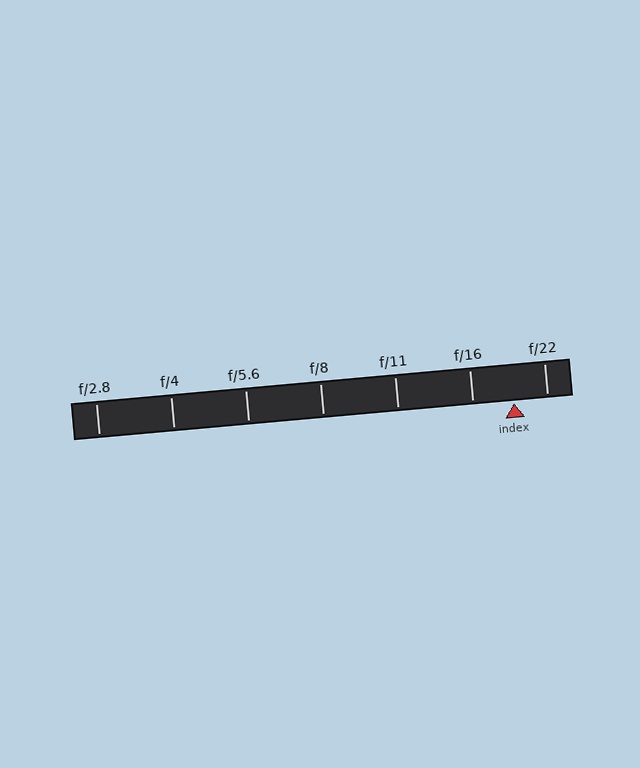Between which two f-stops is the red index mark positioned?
The index mark is between f/16 and f/22.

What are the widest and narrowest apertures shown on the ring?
The widest aperture shown is f/2.8 and the narrowest is f/22.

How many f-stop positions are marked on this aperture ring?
There are 7 f-stop positions marked.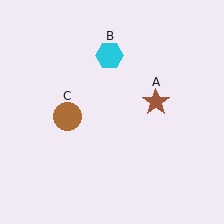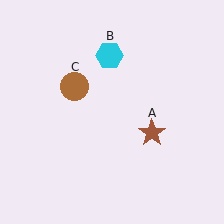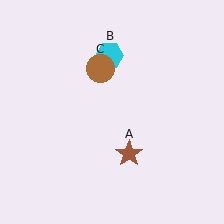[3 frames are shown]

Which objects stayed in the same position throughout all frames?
Cyan hexagon (object B) remained stationary.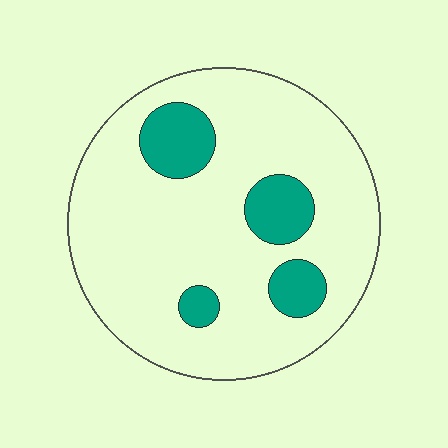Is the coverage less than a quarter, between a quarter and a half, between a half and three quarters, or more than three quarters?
Less than a quarter.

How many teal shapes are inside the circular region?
4.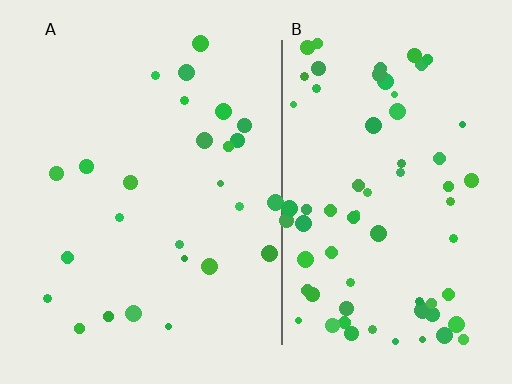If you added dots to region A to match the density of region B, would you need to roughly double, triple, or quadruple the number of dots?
Approximately triple.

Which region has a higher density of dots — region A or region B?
B (the right).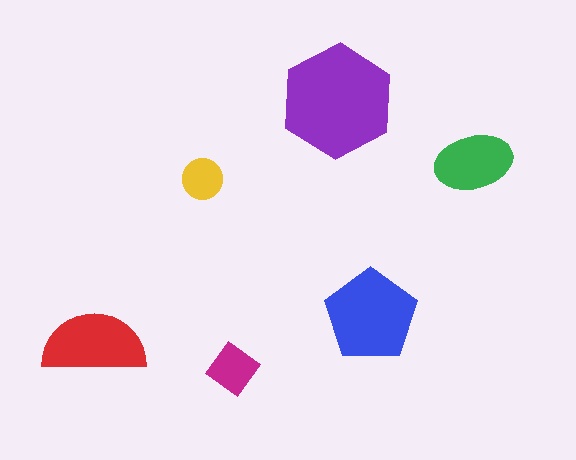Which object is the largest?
The purple hexagon.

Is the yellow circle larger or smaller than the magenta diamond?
Smaller.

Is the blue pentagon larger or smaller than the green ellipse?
Larger.